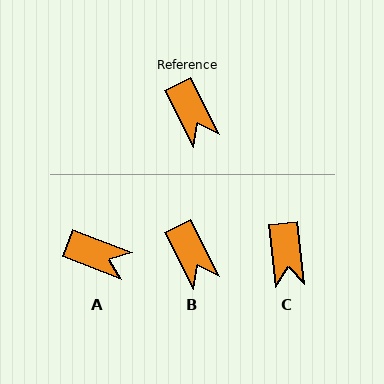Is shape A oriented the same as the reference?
No, it is off by about 42 degrees.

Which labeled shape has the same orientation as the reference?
B.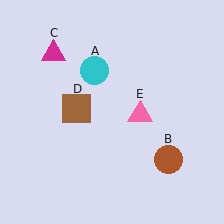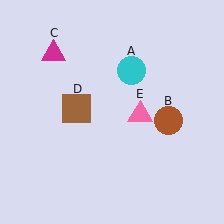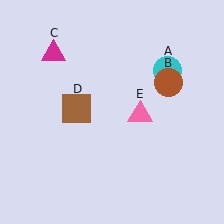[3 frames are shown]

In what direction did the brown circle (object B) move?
The brown circle (object B) moved up.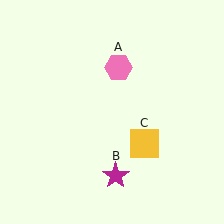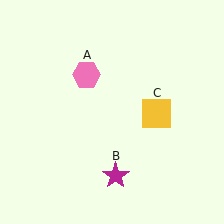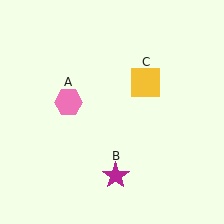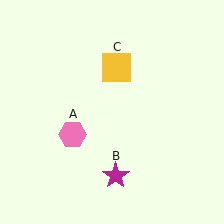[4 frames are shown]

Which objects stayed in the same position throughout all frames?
Magenta star (object B) remained stationary.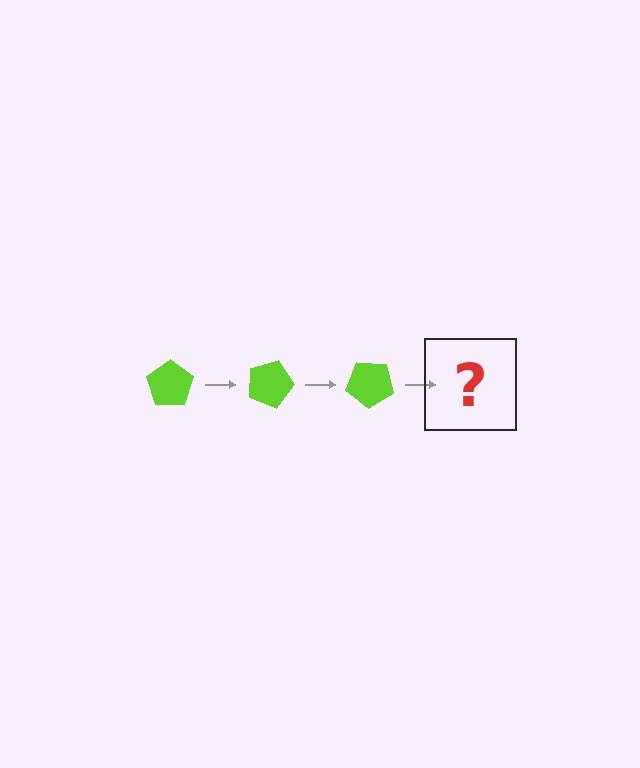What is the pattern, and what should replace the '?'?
The pattern is that the pentagon rotates 20 degrees each step. The '?' should be a lime pentagon rotated 60 degrees.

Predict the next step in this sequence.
The next step is a lime pentagon rotated 60 degrees.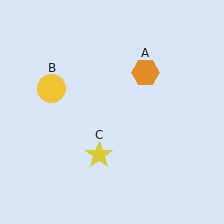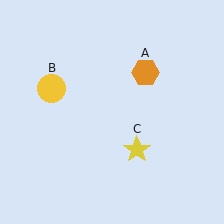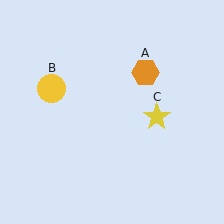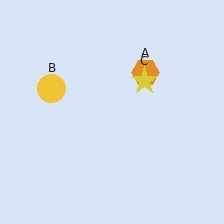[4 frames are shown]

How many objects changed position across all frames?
1 object changed position: yellow star (object C).